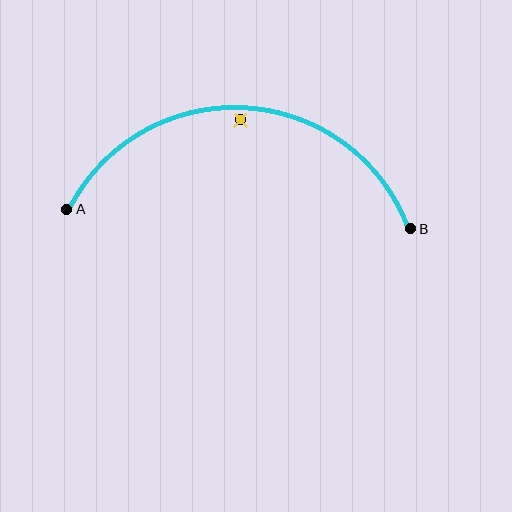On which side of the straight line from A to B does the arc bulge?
The arc bulges above the straight line connecting A and B.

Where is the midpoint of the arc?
The arc midpoint is the point on the curve farthest from the straight line joining A and B. It sits above that line.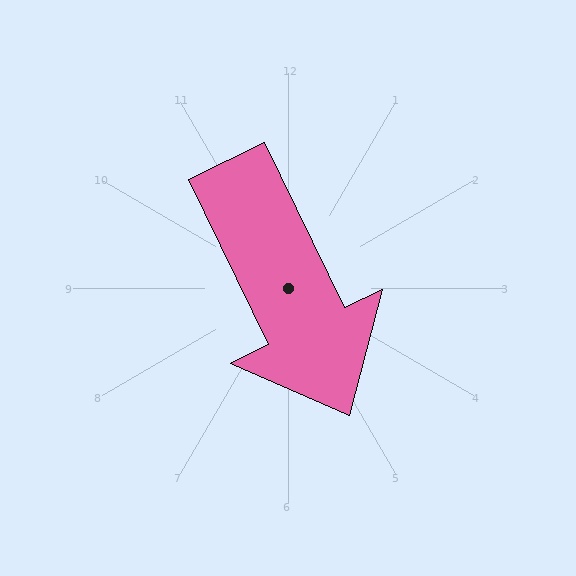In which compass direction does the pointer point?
Southeast.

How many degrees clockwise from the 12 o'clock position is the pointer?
Approximately 154 degrees.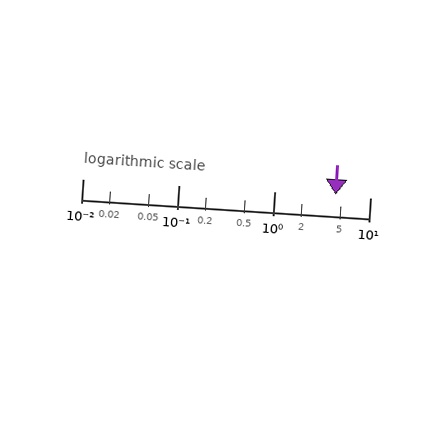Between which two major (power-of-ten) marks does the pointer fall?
The pointer is between 1 and 10.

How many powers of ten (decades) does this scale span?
The scale spans 3 decades, from 0.01 to 10.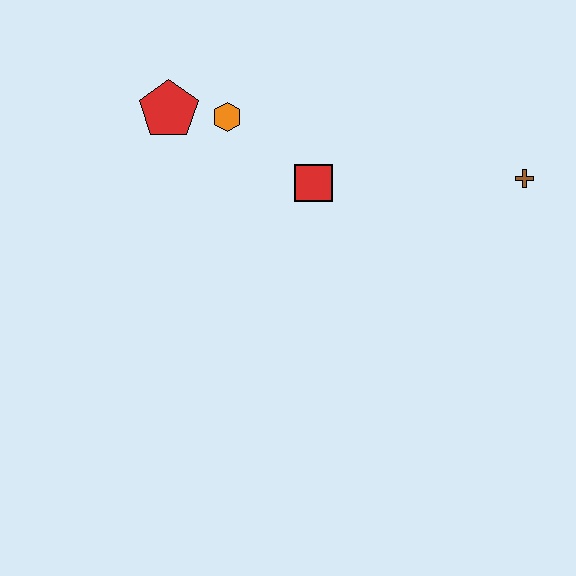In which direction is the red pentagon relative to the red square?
The red pentagon is to the left of the red square.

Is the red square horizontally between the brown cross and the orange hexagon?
Yes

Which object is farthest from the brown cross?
The red pentagon is farthest from the brown cross.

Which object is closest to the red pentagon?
The orange hexagon is closest to the red pentagon.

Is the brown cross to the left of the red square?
No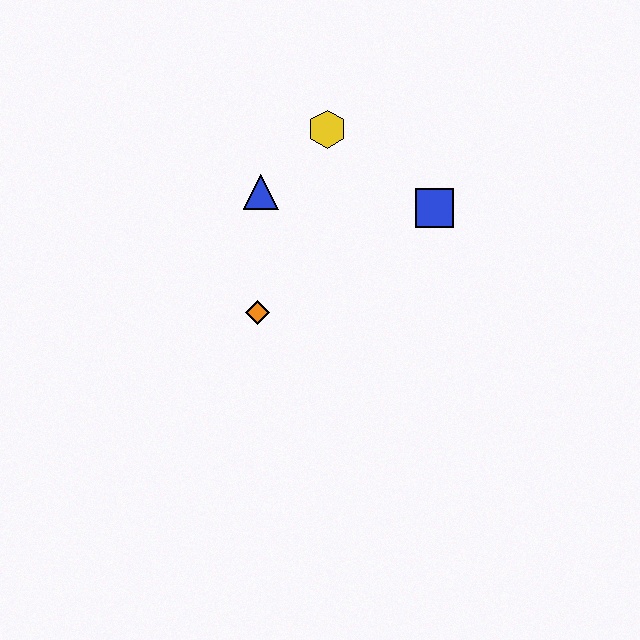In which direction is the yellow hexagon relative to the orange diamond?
The yellow hexagon is above the orange diamond.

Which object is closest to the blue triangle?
The yellow hexagon is closest to the blue triangle.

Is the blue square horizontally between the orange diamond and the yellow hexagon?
No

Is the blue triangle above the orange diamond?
Yes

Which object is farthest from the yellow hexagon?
The orange diamond is farthest from the yellow hexagon.